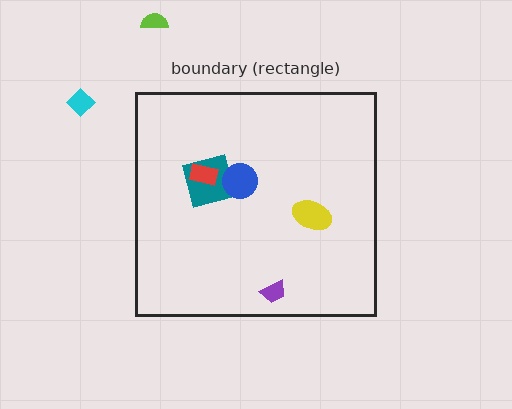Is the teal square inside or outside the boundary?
Inside.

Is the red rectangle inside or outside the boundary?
Inside.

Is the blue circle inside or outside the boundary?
Inside.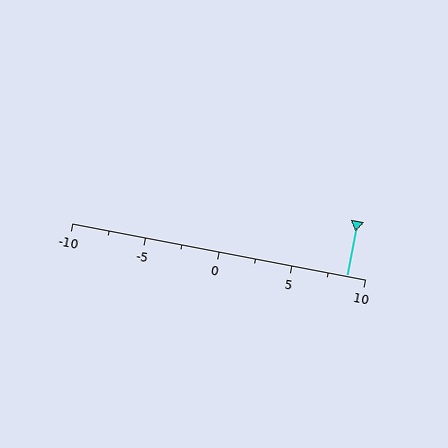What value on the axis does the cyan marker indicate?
The marker indicates approximately 8.8.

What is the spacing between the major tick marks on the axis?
The major ticks are spaced 5 apart.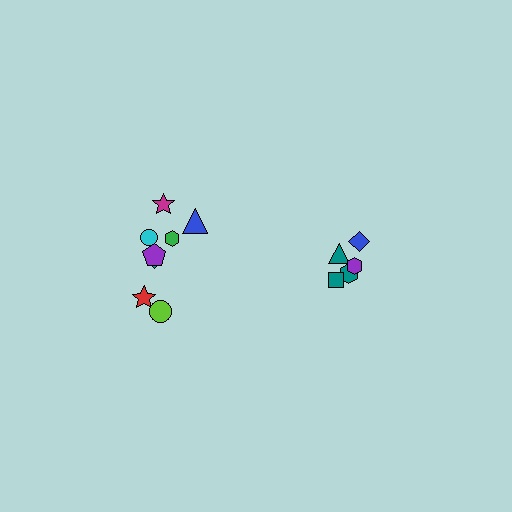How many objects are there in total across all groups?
There are 13 objects.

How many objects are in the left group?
There are 8 objects.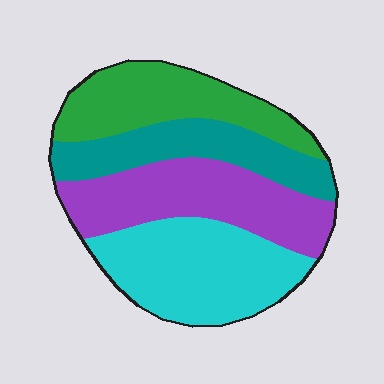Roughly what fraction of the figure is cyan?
Cyan covers around 30% of the figure.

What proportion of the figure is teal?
Teal takes up between a sixth and a third of the figure.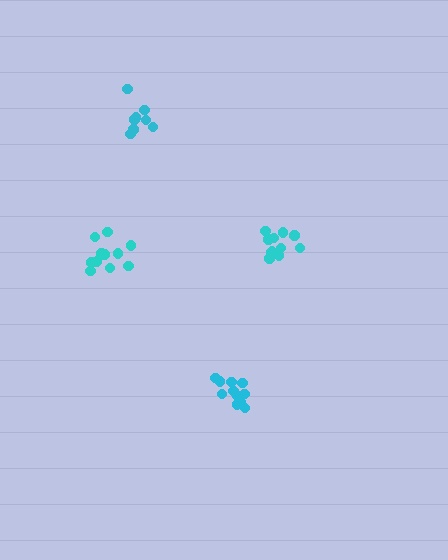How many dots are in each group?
Group 1: 11 dots, Group 2: 11 dots, Group 3: 8 dots, Group 4: 11 dots (41 total).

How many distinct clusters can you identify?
There are 4 distinct clusters.